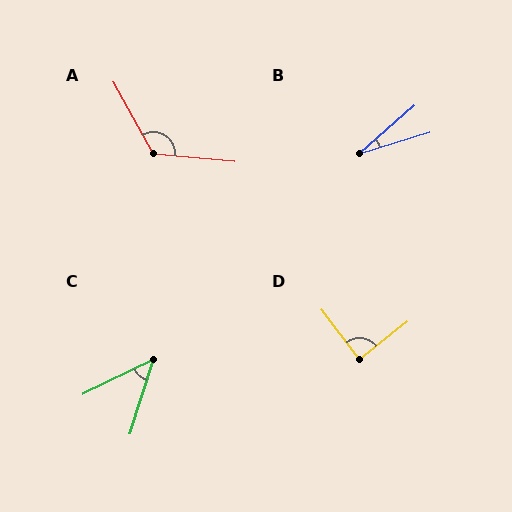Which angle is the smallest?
B, at approximately 24 degrees.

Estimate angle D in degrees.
Approximately 89 degrees.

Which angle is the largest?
A, at approximately 124 degrees.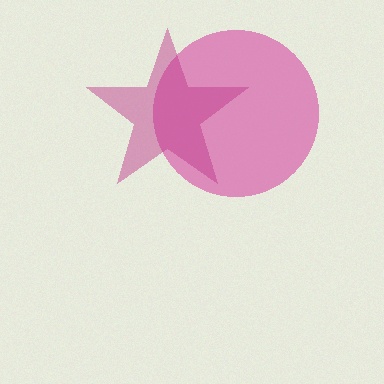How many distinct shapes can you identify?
There are 2 distinct shapes: a pink circle, a magenta star.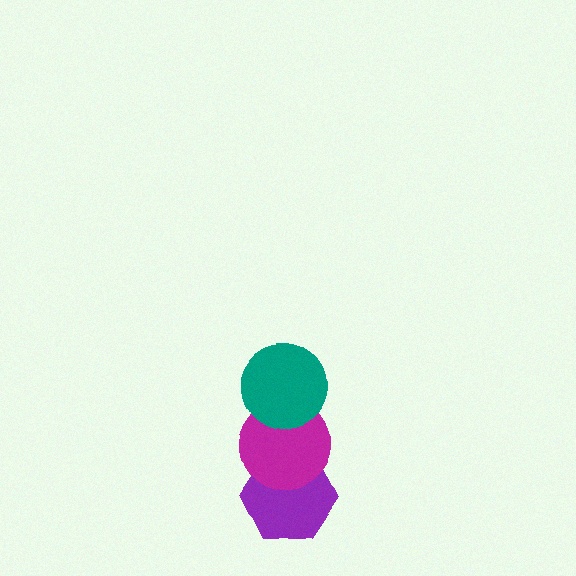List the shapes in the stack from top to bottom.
From top to bottom: the teal circle, the magenta circle, the purple hexagon.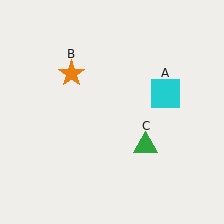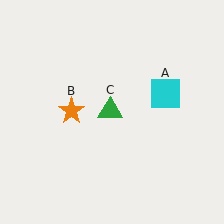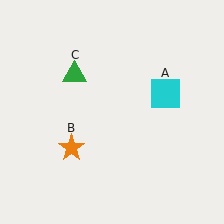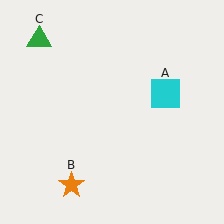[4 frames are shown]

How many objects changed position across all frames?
2 objects changed position: orange star (object B), green triangle (object C).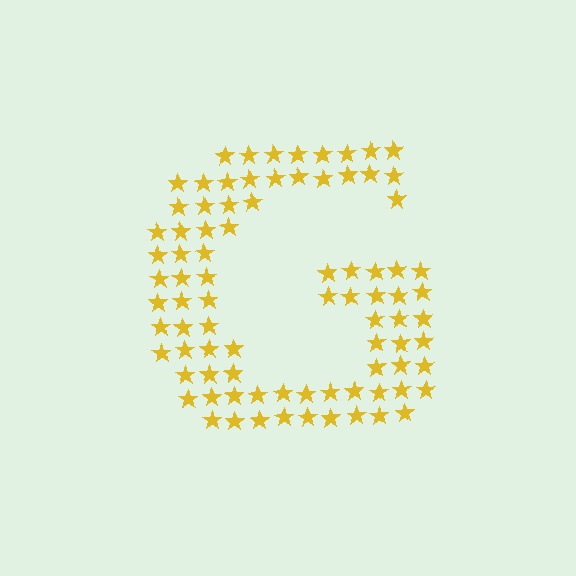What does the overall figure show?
The overall figure shows the letter G.